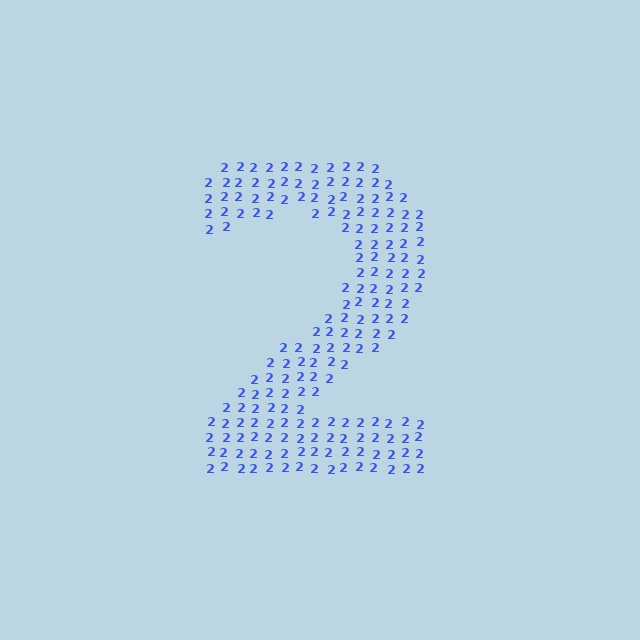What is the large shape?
The large shape is the digit 2.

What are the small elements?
The small elements are digit 2's.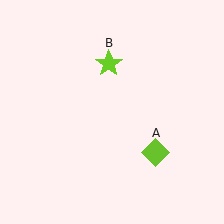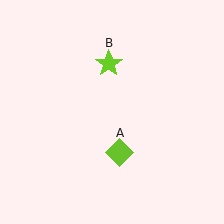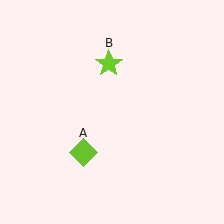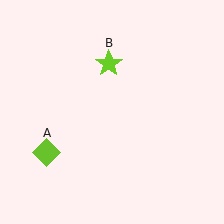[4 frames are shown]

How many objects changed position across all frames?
1 object changed position: lime diamond (object A).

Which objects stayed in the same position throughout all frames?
Lime star (object B) remained stationary.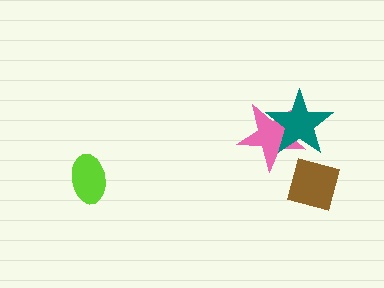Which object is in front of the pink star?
The teal star is in front of the pink star.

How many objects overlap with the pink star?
1 object overlaps with the pink star.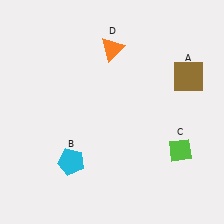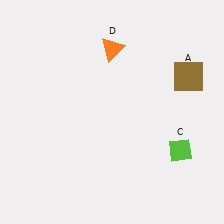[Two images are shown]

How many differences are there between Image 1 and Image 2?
There is 1 difference between the two images.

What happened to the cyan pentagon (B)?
The cyan pentagon (B) was removed in Image 2. It was in the bottom-left area of Image 1.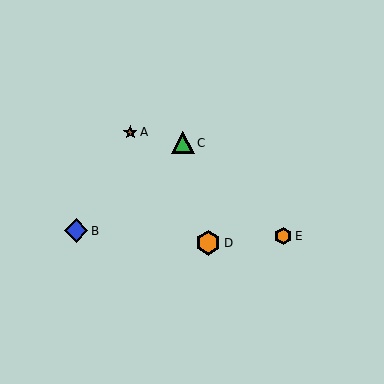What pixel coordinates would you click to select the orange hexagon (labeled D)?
Click at (208, 243) to select the orange hexagon D.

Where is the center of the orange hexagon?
The center of the orange hexagon is at (208, 243).